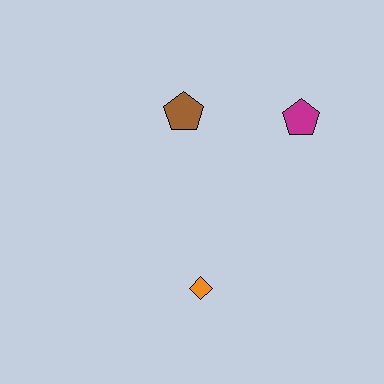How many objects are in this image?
There are 3 objects.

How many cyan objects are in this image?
There are no cyan objects.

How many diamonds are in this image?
There is 1 diamond.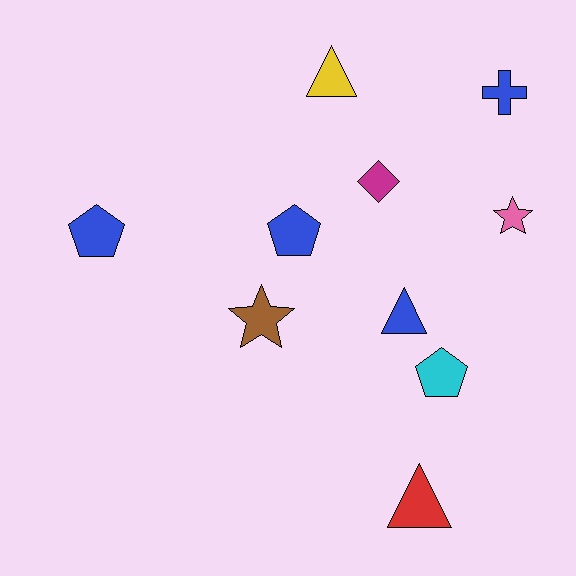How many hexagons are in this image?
There are no hexagons.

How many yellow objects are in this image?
There is 1 yellow object.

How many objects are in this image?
There are 10 objects.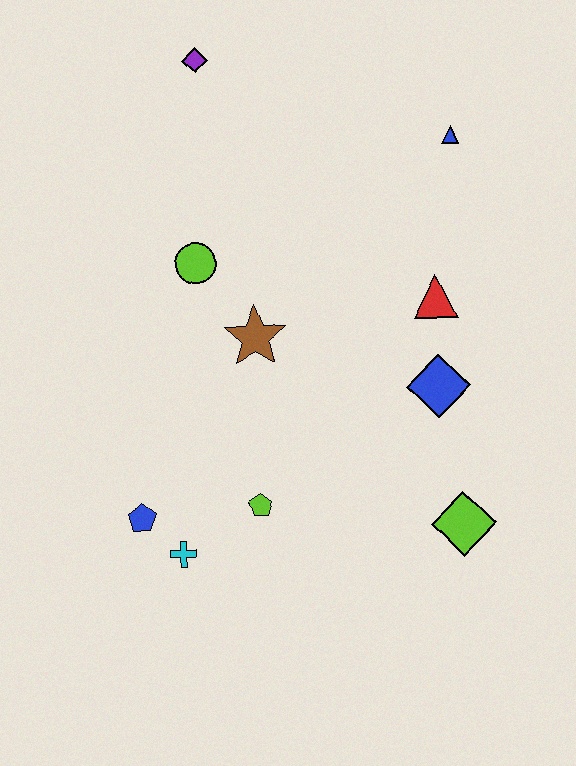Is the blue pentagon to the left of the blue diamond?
Yes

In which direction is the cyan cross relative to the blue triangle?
The cyan cross is below the blue triangle.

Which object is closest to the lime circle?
The brown star is closest to the lime circle.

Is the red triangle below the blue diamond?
No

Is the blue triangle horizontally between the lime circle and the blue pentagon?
No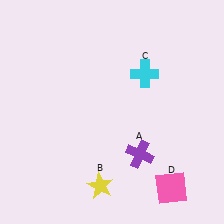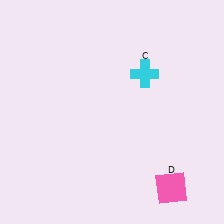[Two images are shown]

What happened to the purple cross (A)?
The purple cross (A) was removed in Image 2. It was in the bottom-right area of Image 1.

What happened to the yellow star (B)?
The yellow star (B) was removed in Image 2. It was in the bottom-left area of Image 1.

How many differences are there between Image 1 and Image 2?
There are 2 differences between the two images.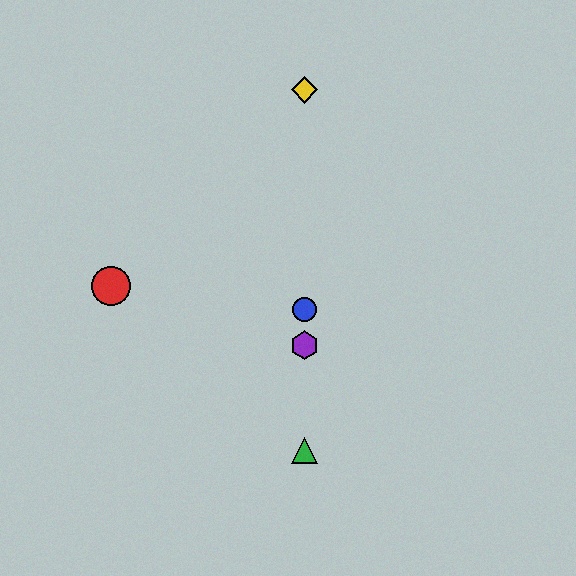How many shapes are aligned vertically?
4 shapes (the blue circle, the green triangle, the yellow diamond, the purple hexagon) are aligned vertically.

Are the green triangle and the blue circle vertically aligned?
Yes, both are at x≈304.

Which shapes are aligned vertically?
The blue circle, the green triangle, the yellow diamond, the purple hexagon are aligned vertically.